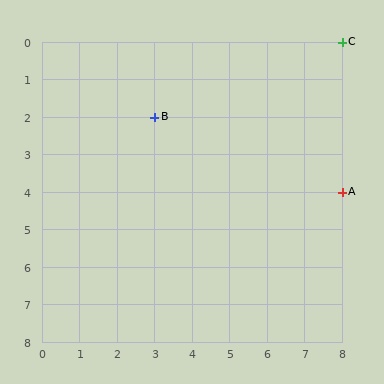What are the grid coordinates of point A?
Point A is at grid coordinates (8, 4).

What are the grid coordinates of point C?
Point C is at grid coordinates (8, 0).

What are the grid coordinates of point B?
Point B is at grid coordinates (3, 2).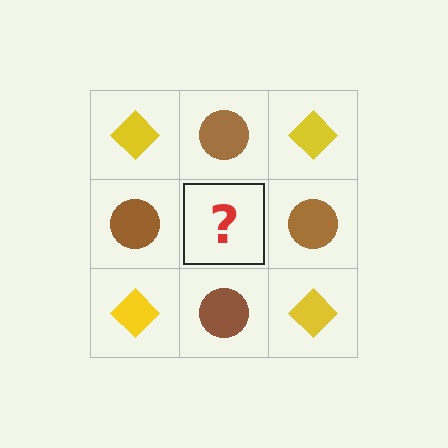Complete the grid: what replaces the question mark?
The question mark should be replaced with a yellow diamond.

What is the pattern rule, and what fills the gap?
The rule is that it alternates yellow diamond and brown circle in a checkerboard pattern. The gap should be filled with a yellow diamond.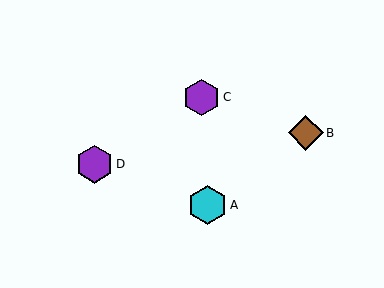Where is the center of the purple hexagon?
The center of the purple hexagon is at (202, 97).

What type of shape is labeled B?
Shape B is a brown diamond.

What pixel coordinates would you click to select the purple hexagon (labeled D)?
Click at (95, 164) to select the purple hexagon D.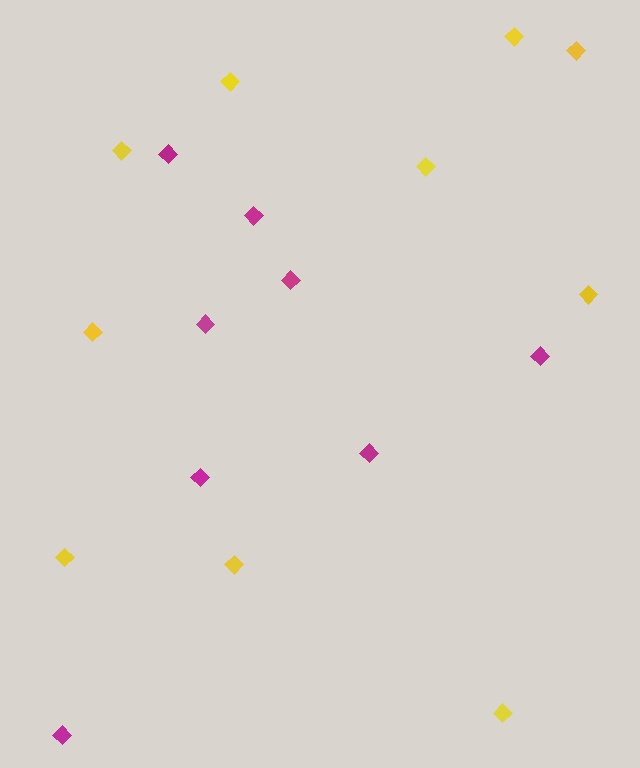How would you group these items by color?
There are 2 groups: one group of magenta diamonds (8) and one group of yellow diamonds (10).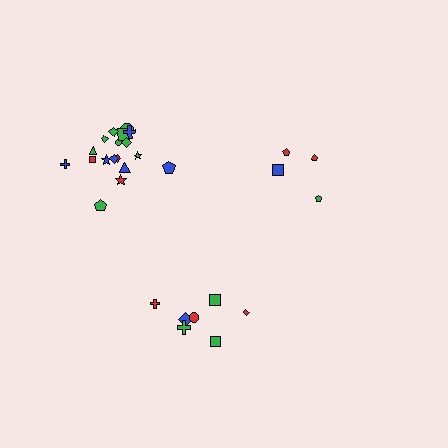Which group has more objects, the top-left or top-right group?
The top-left group.